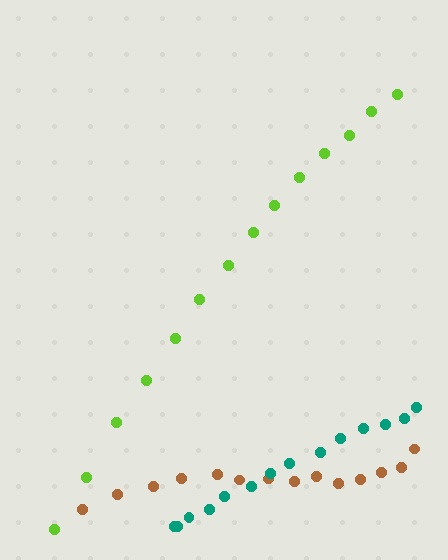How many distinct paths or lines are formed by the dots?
There are 3 distinct paths.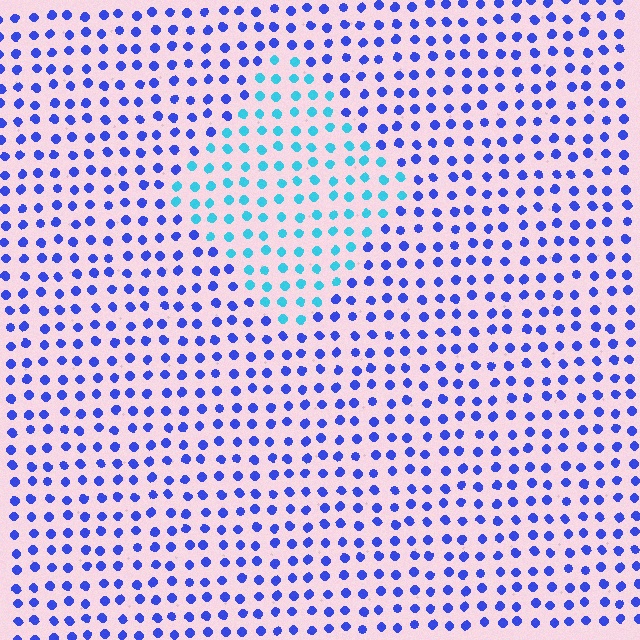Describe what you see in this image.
The image is filled with small blue elements in a uniform arrangement. A diamond-shaped region is visible where the elements are tinted to a slightly different hue, forming a subtle color boundary.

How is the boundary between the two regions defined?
The boundary is defined purely by a slight shift in hue (about 46 degrees). Spacing, size, and orientation are identical on both sides.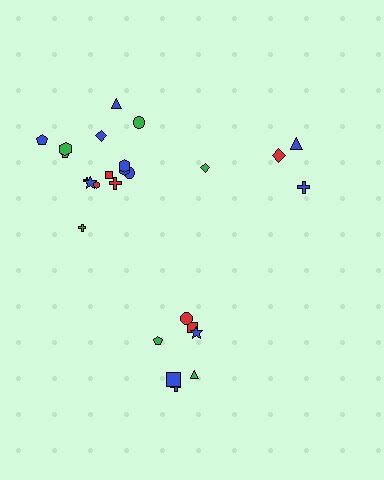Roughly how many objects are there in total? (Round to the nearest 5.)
Roughly 25 objects in total.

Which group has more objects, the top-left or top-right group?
The top-left group.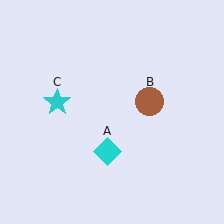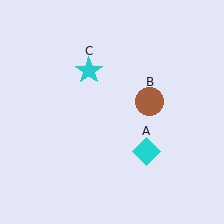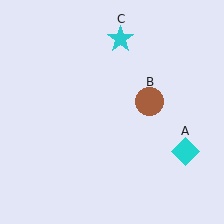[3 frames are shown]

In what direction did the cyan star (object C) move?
The cyan star (object C) moved up and to the right.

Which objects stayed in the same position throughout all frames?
Brown circle (object B) remained stationary.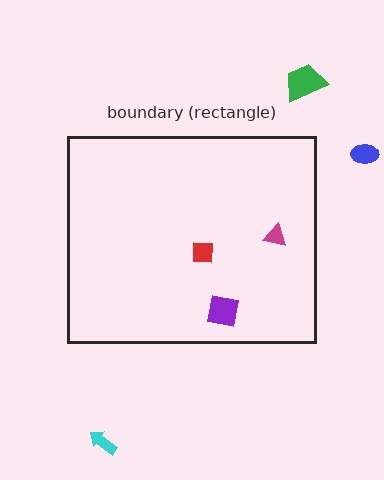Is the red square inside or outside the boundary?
Inside.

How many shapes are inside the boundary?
3 inside, 3 outside.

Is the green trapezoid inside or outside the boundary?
Outside.